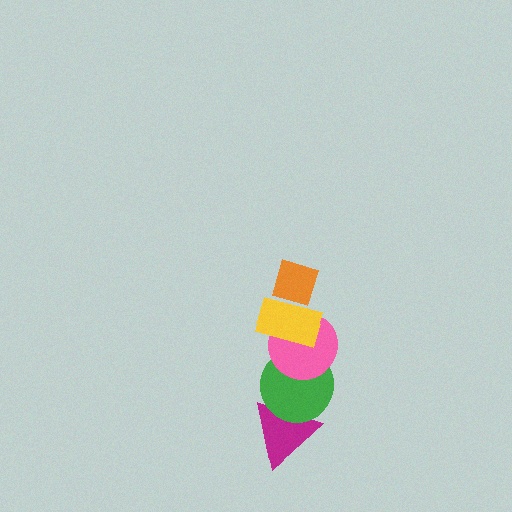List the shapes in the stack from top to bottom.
From top to bottom: the orange diamond, the yellow rectangle, the pink circle, the green circle, the magenta triangle.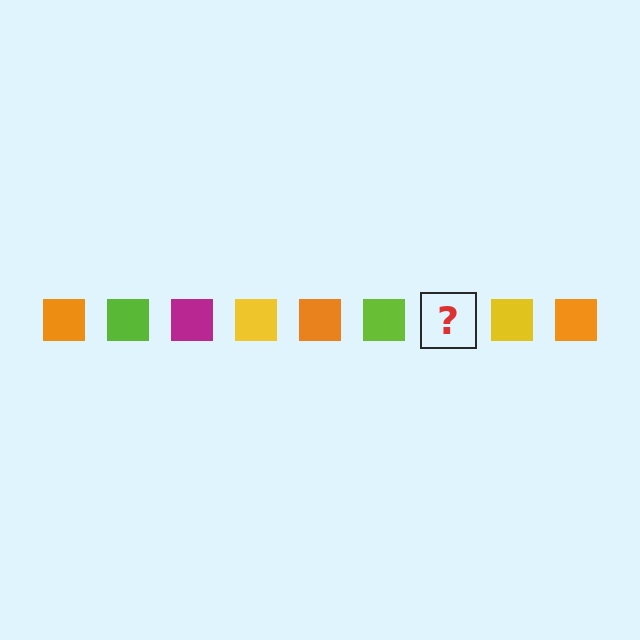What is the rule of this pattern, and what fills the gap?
The rule is that the pattern cycles through orange, lime, magenta, yellow squares. The gap should be filled with a magenta square.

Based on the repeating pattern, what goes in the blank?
The blank should be a magenta square.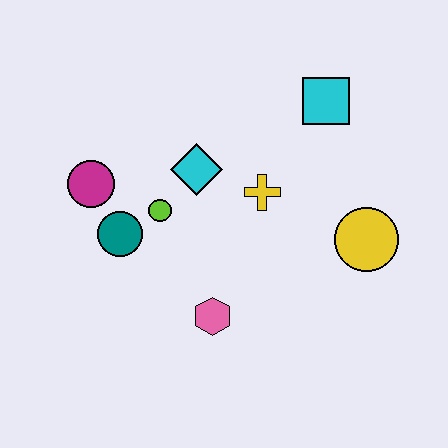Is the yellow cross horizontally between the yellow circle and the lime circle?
Yes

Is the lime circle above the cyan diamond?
No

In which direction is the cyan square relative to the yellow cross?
The cyan square is above the yellow cross.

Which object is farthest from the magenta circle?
The yellow circle is farthest from the magenta circle.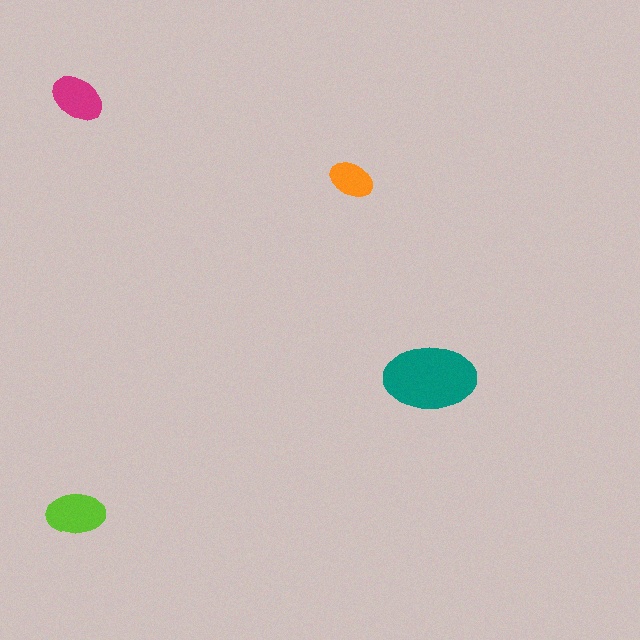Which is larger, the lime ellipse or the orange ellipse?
The lime one.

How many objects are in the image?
There are 4 objects in the image.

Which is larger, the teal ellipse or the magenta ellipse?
The teal one.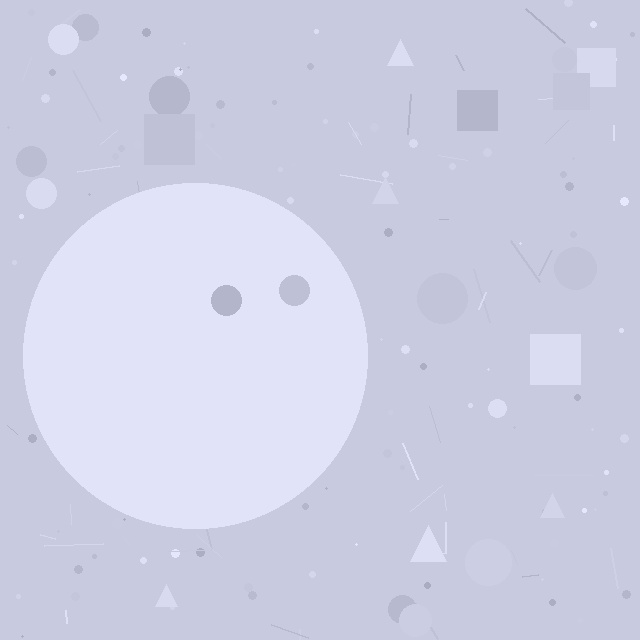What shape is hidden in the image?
A circle is hidden in the image.